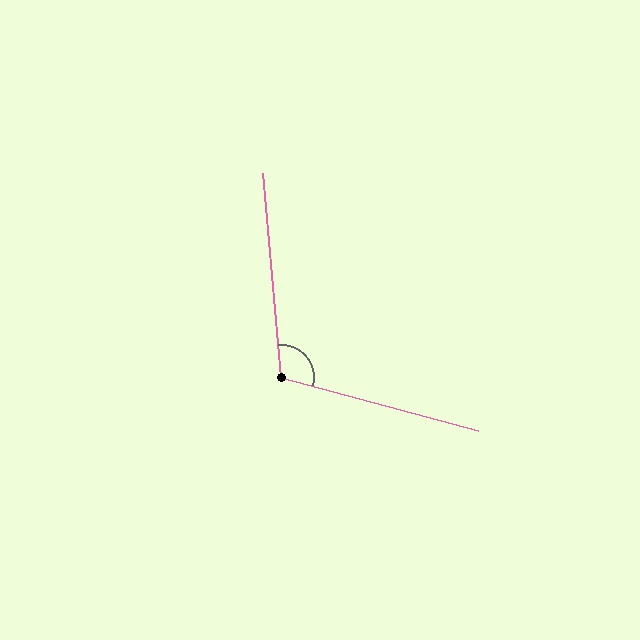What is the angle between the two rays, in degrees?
Approximately 110 degrees.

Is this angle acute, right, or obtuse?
It is obtuse.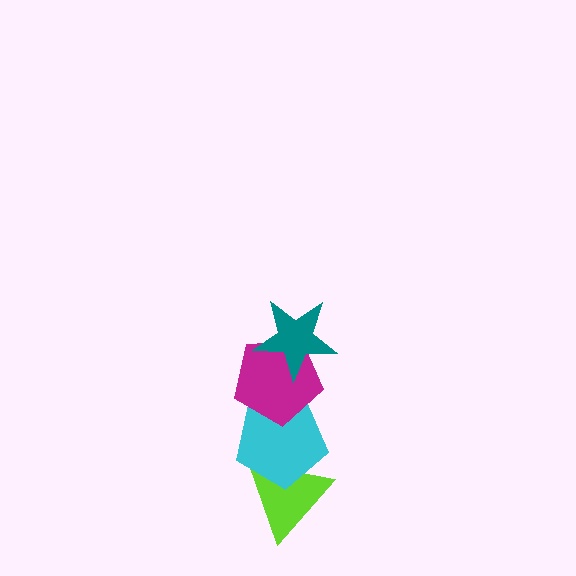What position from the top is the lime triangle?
The lime triangle is 4th from the top.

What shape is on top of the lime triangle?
The cyan pentagon is on top of the lime triangle.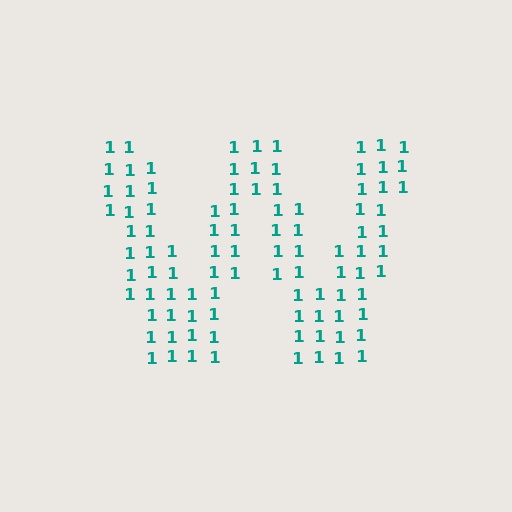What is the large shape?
The large shape is the letter W.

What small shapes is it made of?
It is made of small digit 1's.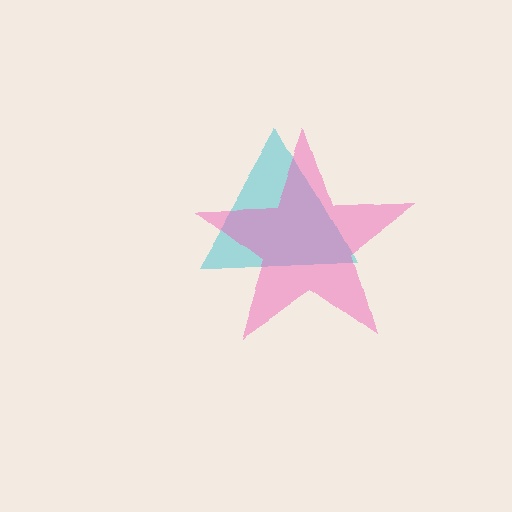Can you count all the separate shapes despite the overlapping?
Yes, there are 2 separate shapes.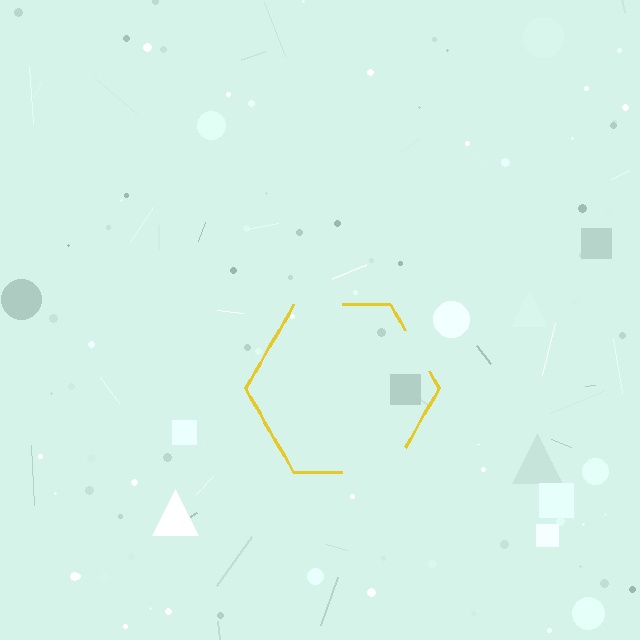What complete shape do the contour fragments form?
The contour fragments form a hexagon.